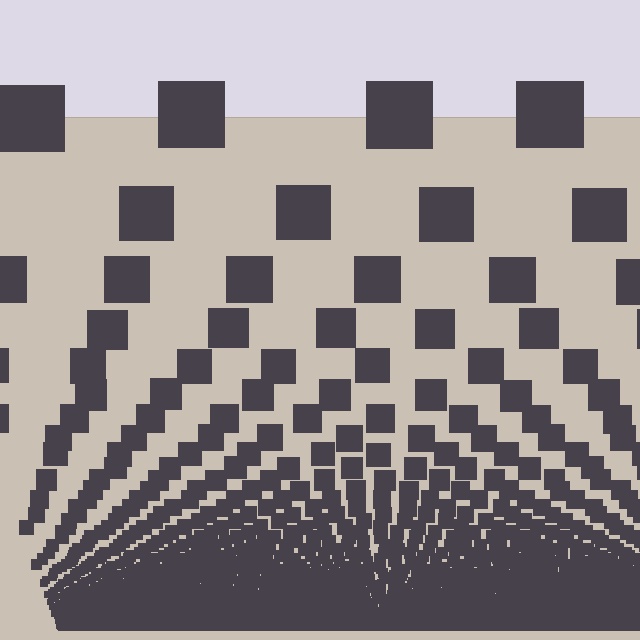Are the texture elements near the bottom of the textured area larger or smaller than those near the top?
Smaller. The gradient is inverted — elements near the bottom are smaller and denser.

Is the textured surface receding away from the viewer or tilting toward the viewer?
The surface appears to tilt toward the viewer. Texture elements get larger and sparser toward the top.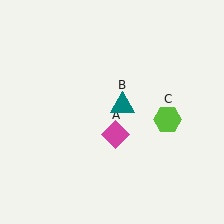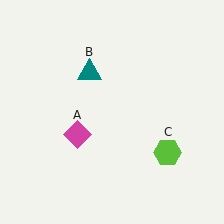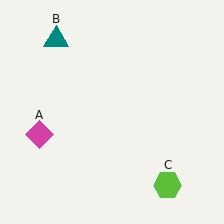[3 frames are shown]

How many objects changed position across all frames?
3 objects changed position: magenta diamond (object A), teal triangle (object B), lime hexagon (object C).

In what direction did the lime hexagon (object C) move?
The lime hexagon (object C) moved down.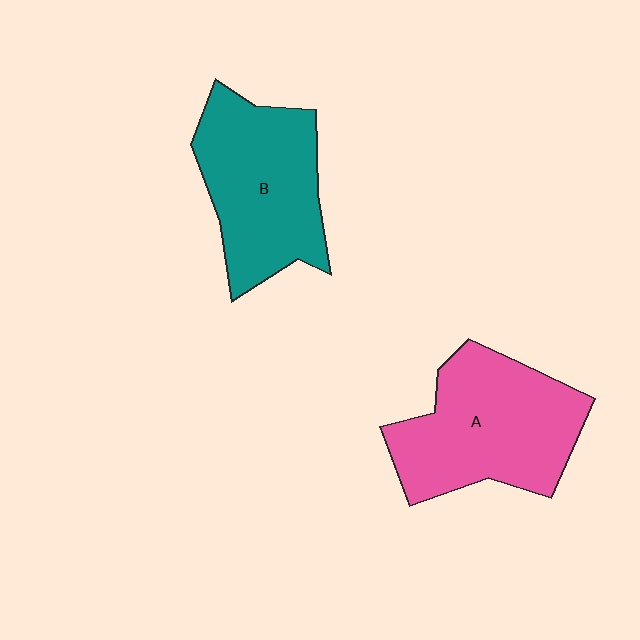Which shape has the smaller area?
Shape B (teal).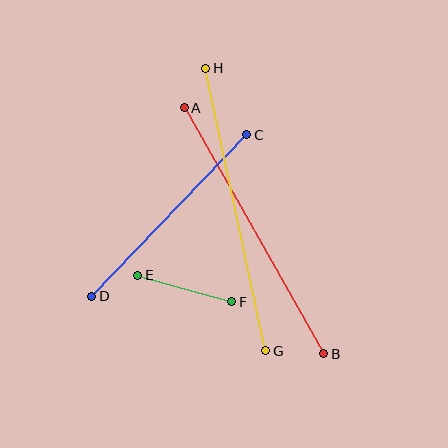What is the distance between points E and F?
The distance is approximately 97 pixels.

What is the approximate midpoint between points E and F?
The midpoint is at approximately (185, 288) pixels.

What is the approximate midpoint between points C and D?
The midpoint is at approximately (169, 215) pixels.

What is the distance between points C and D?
The distance is approximately 223 pixels.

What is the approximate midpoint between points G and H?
The midpoint is at approximately (236, 210) pixels.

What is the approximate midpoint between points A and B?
The midpoint is at approximately (254, 231) pixels.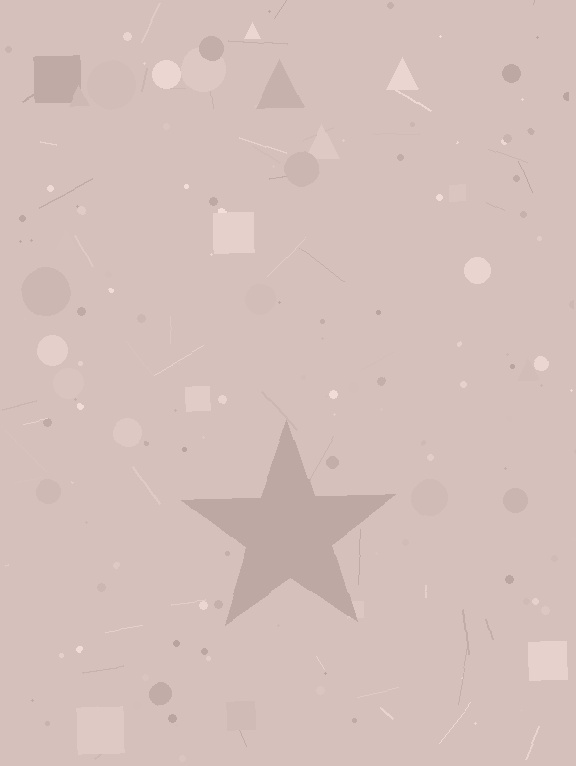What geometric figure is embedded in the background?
A star is embedded in the background.